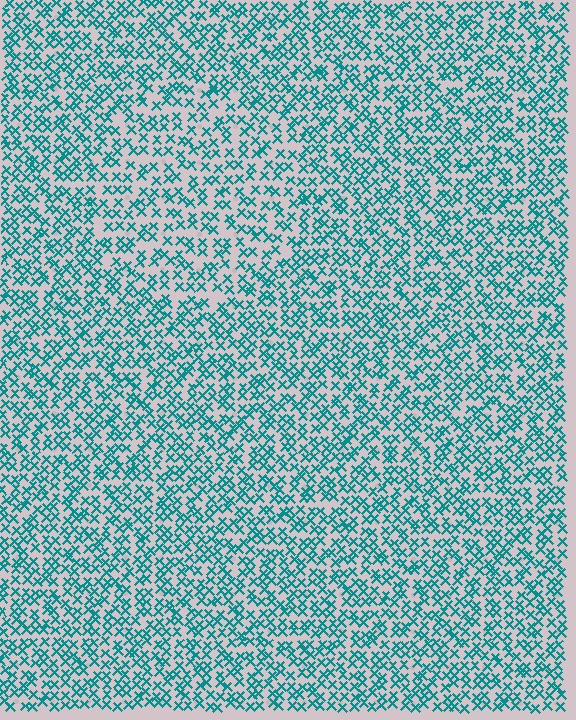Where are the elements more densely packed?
The elements are more densely packed outside the circle boundary.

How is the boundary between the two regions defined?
The boundary is defined by a change in element density (approximately 1.4x ratio). All elements are the same color, size, and shape.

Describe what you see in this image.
The image contains small teal elements arranged at two different densities. A circle-shaped region is visible where the elements are less densely packed than the surrounding area.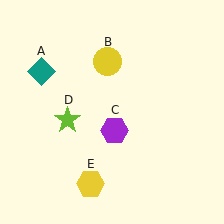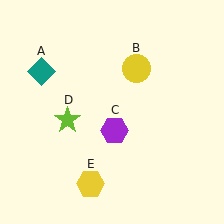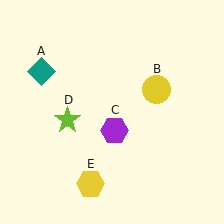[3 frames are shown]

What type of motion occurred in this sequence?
The yellow circle (object B) rotated clockwise around the center of the scene.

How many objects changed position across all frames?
1 object changed position: yellow circle (object B).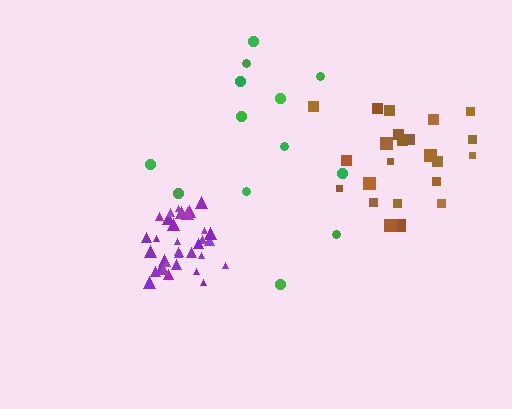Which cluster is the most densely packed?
Purple.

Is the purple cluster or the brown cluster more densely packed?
Purple.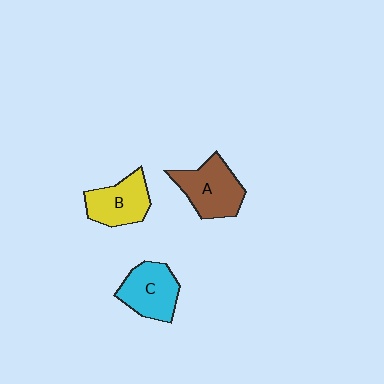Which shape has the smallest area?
Shape B (yellow).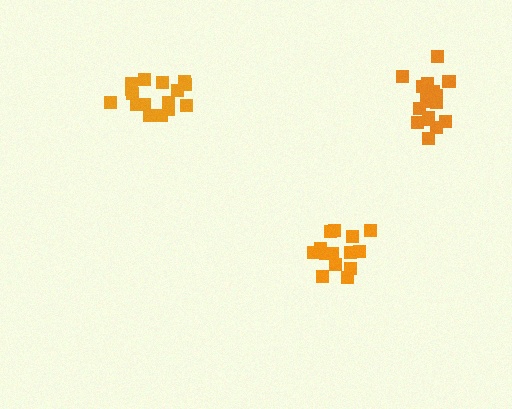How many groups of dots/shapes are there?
There are 3 groups.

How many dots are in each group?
Group 1: 14 dots, Group 2: 16 dots, Group 3: 17 dots (47 total).